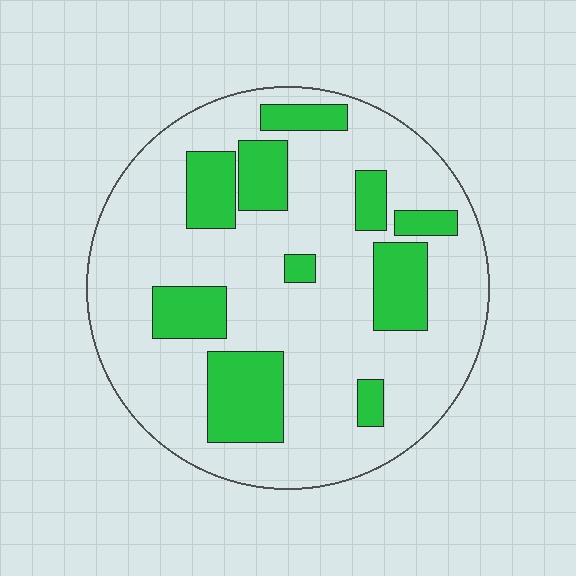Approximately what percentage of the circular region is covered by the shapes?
Approximately 25%.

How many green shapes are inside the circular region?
10.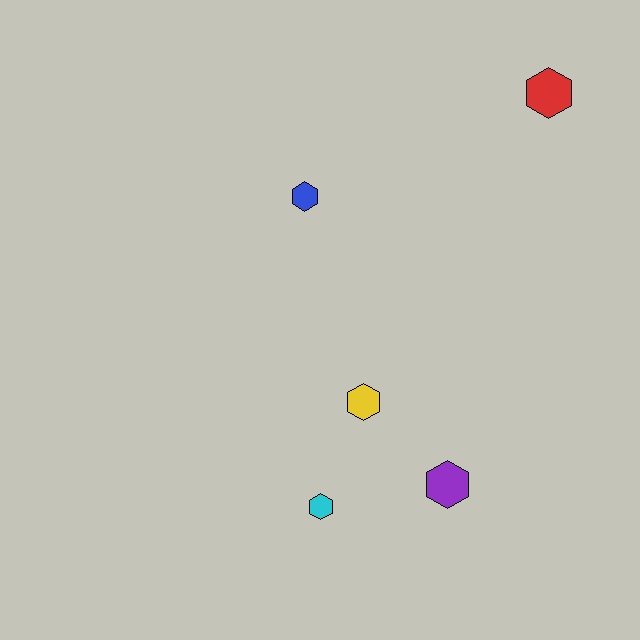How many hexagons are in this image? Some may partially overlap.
There are 5 hexagons.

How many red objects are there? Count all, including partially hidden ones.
There is 1 red object.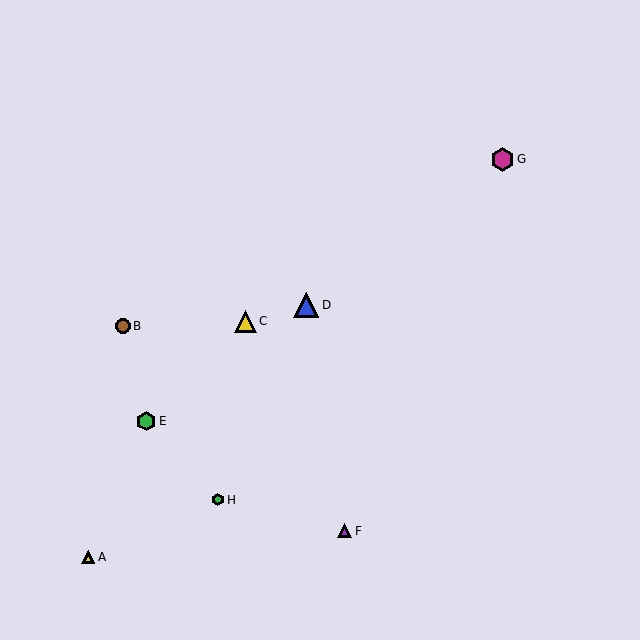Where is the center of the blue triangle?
The center of the blue triangle is at (306, 305).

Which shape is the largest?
The blue triangle (labeled D) is the largest.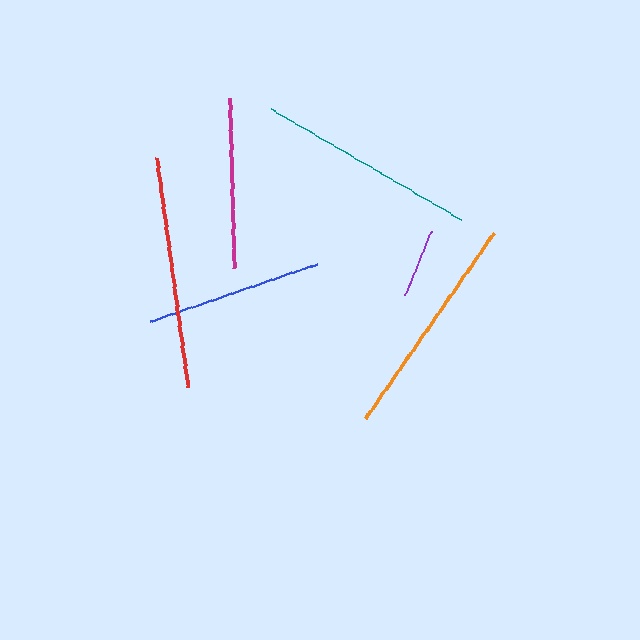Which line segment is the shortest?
The purple line is the shortest at approximately 70 pixels.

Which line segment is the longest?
The red line is the longest at approximately 232 pixels.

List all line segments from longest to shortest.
From longest to shortest: red, orange, teal, blue, magenta, purple.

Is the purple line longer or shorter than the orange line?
The orange line is longer than the purple line.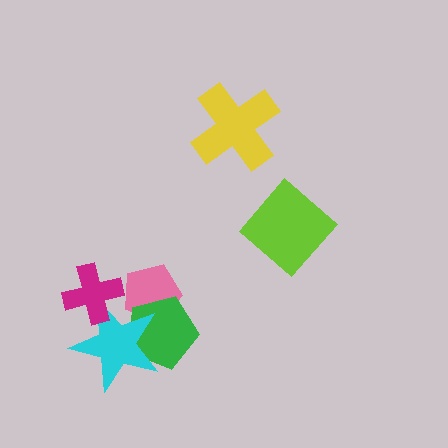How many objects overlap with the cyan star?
3 objects overlap with the cyan star.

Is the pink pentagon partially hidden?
Yes, it is partially covered by another shape.